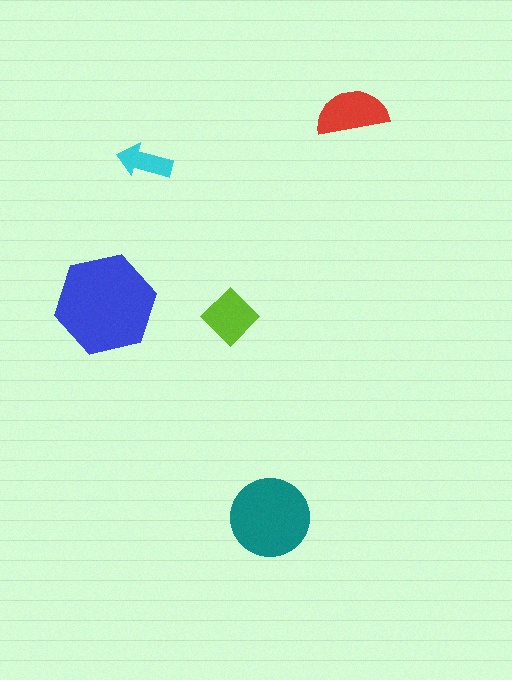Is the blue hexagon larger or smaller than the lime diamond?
Larger.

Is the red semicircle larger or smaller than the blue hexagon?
Smaller.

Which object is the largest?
The blue hexagon.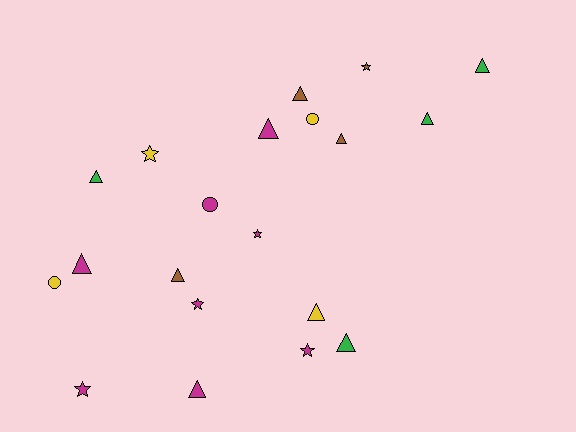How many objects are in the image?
There are 20 objects.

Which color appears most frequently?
Magenta, with 8 objects.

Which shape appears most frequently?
Triangle, with 11 objects.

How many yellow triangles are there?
There is 1 yellow triangle.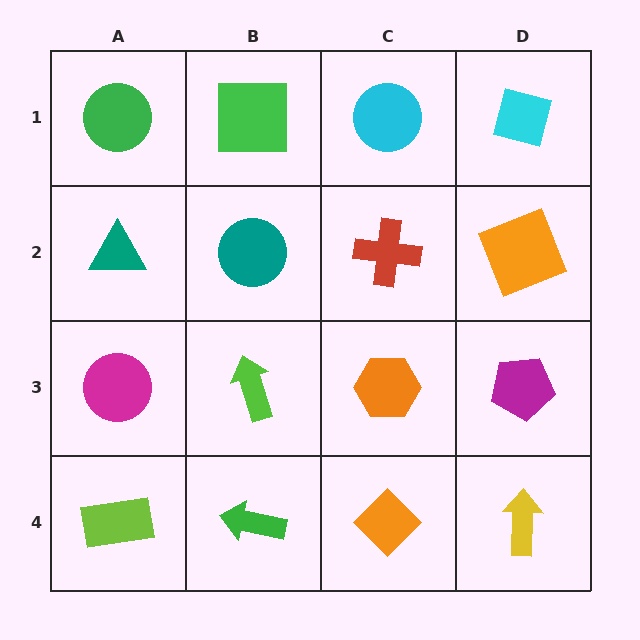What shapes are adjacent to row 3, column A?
A teal triangle (row 2, column A), a lime rectangle (row 4, column A), a lime arrow (row 3, column B).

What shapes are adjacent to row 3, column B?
A teal circle (row 2, column B), a green arrow (row 4, column B), a magenta circle (row 3, column A), an orange hexagon (row 3, column C).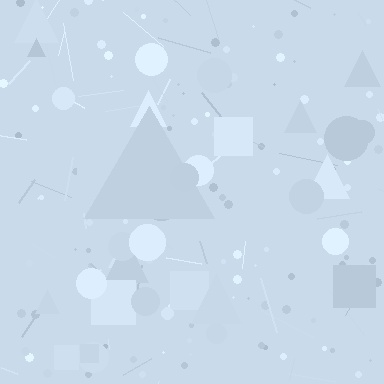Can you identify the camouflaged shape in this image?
The camouflaged shape is a triangle.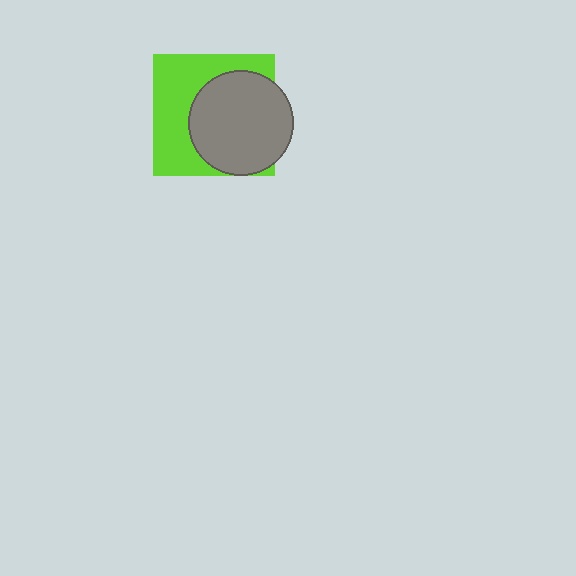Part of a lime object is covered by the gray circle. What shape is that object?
It is a square.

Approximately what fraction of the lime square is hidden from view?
Roughly 52% of the lime square is hidden behind the gray circle.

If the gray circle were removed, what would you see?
You would see the complete lime square.